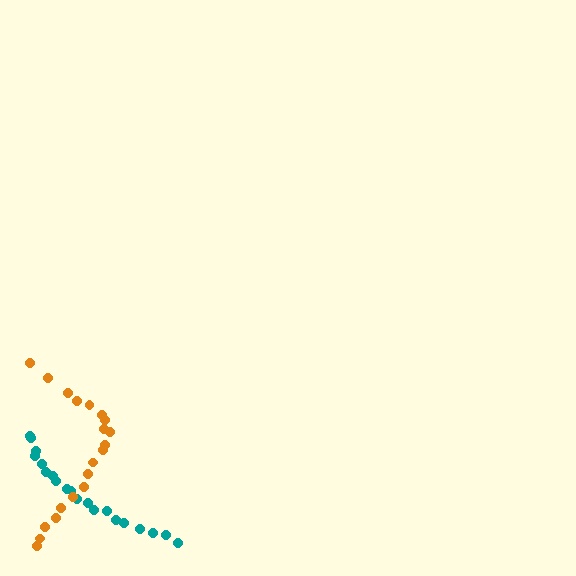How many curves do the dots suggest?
There are 2 distinct paths.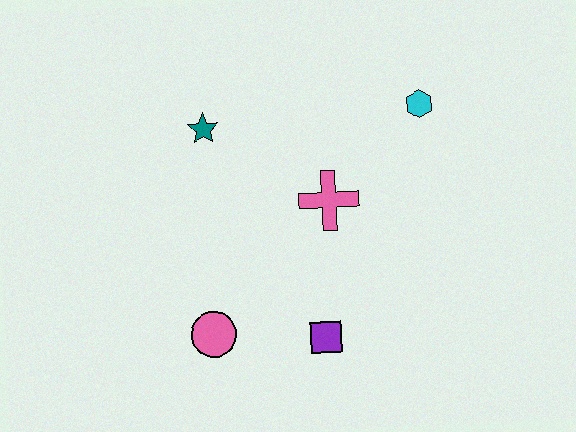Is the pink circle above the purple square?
Yes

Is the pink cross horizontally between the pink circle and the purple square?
No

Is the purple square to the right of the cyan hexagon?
No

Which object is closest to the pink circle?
The purple square is closest to the pink circle.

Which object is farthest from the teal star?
The purple square is farthest from the teal star.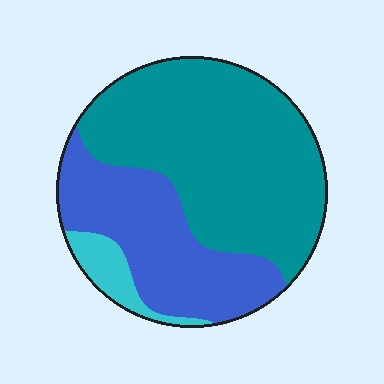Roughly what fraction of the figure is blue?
Blue covers around 35% of the figure.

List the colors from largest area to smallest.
From largest to smallest: teal, blue, cyan.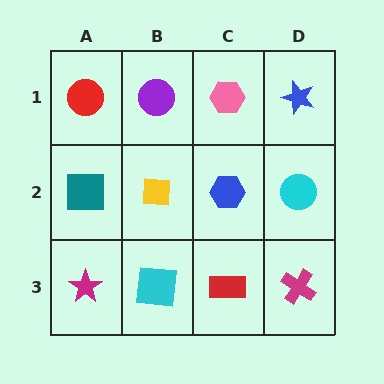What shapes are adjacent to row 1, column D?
A cyan circle (row 2, column D), a pink hexagon (row 1, column C).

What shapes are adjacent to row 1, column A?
A teal square (row 2, column A), a purple circle (row 1, column B).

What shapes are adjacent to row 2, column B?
A purple circle (row 1, column B), a cyan square (row 3, column B), a teal square (row 2, column A), a blue hexagon (row 2, column C).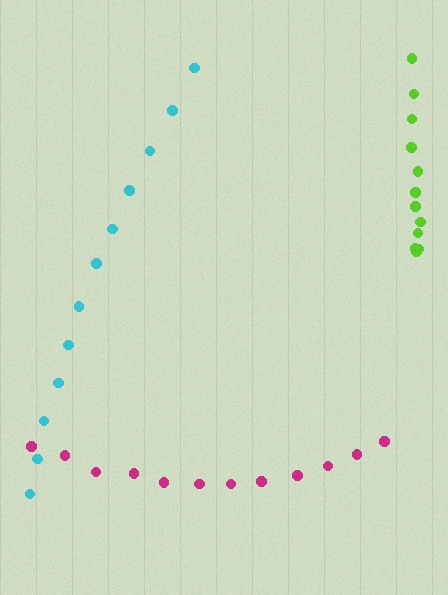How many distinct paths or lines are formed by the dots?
There are 3 distinct paths.